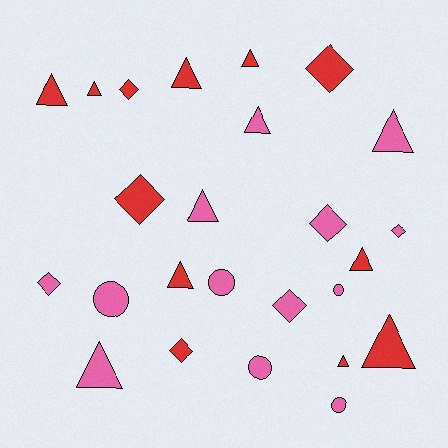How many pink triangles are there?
There are 4 pink triangles.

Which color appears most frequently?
Pink, with 13 objects.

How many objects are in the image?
There are 25 objects.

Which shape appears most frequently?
Triangle, with 12 objects.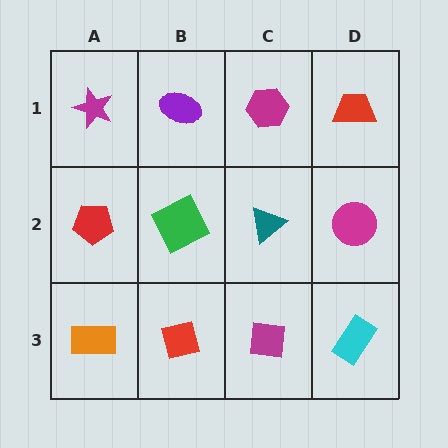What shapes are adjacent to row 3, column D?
A magenta circle (row 2, column D), a magenta square (row 3, column C).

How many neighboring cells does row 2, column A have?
3.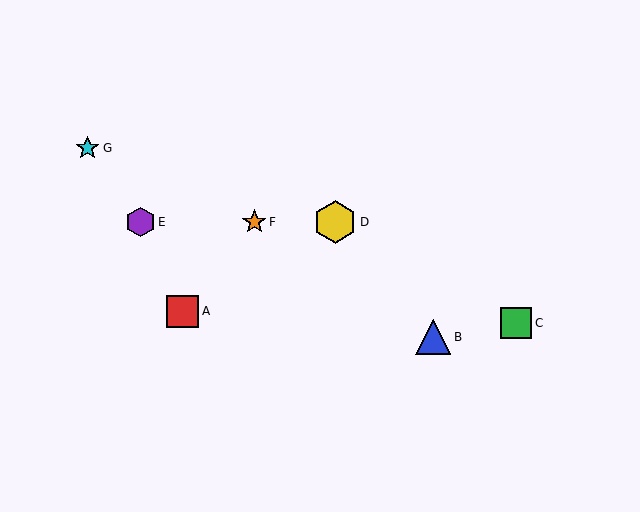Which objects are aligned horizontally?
Objects D, E, F are aligned horizontally.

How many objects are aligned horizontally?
3 objects (D, E, F) are aligned horizontally.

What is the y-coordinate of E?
Object E is at y≈222.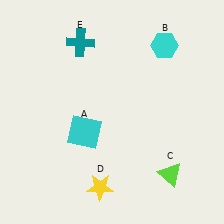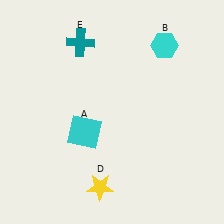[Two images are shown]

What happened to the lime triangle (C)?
The lime triangle (C) was removed in Image 2. It was in the bottom-right area of Image 1.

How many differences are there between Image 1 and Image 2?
There is 1 difference between the two images.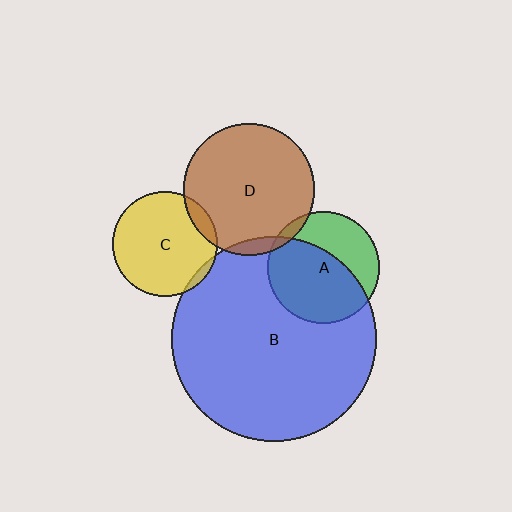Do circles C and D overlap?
Yes.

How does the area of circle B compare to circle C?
Approximately 3.8 times.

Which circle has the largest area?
Circle B (blue).